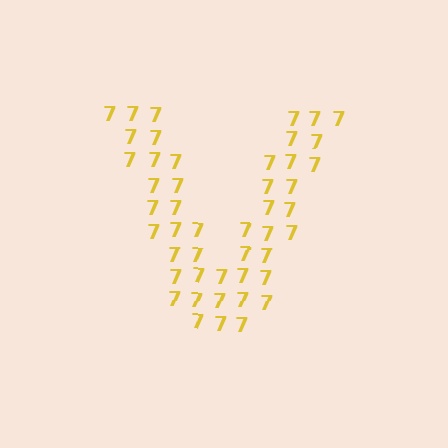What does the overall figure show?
The overall figure shows the letter V.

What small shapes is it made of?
It is made of small digit 7's.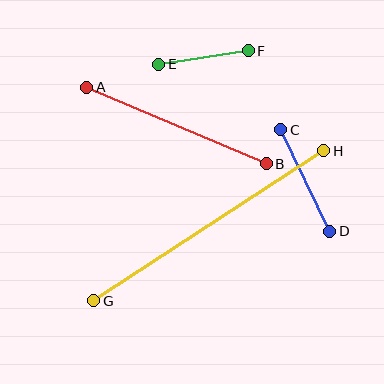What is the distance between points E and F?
The distance is approximately 91 pixels.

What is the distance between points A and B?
The distance is approximately 195 pixels.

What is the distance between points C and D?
The distance is approximately 112 pixels.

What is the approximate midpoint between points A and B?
The midpoint is at approximately (177, 125) pixels.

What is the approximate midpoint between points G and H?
The midpoint is at approximately (209, 226) pixels.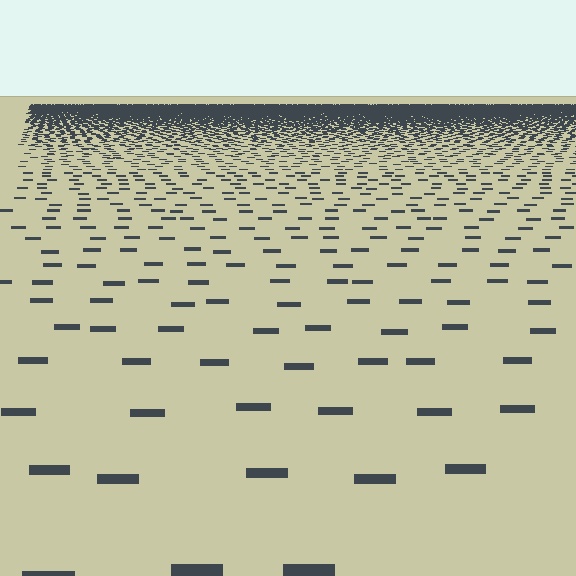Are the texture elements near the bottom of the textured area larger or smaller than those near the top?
Larger. Near the bottom, elements are closer to the viewer and appear at a bigger on-screen size.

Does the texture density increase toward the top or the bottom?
Density increases toward the top.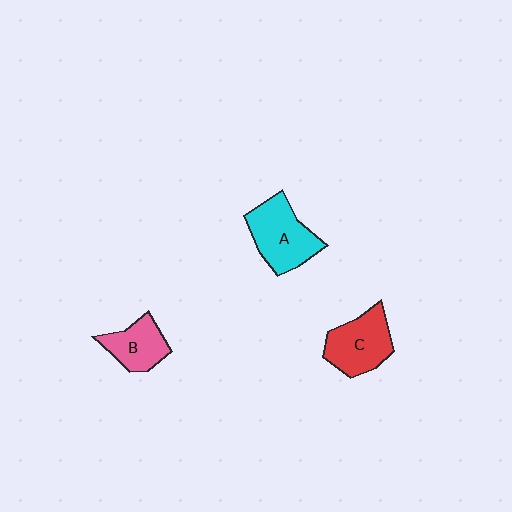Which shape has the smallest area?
Shape B (pink).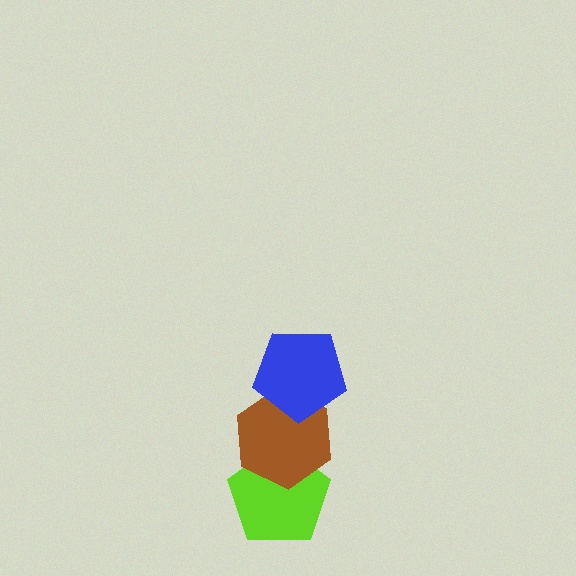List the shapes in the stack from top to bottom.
From top to bottom: the blue pentagon, the brown hexagon, the lime pentagon.